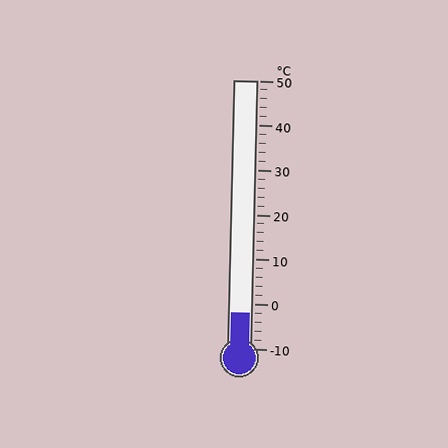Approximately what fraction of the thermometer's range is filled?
The thermometer is filled to approximately 15% of its range.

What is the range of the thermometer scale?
The thermometer scale ranges from -10°C to 50°C.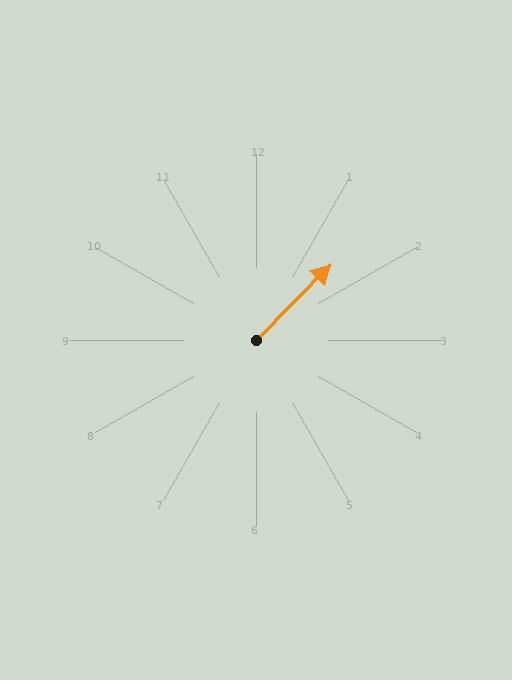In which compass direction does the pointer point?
Northeast.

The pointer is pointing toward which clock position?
Roughly 1 o'clock.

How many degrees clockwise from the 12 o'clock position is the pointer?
Approximately 45 degrees.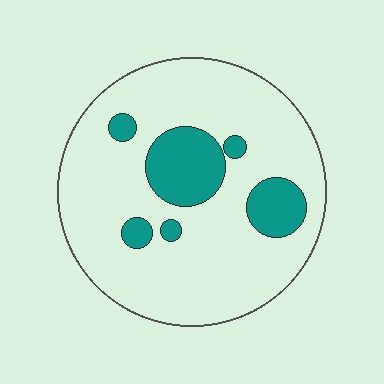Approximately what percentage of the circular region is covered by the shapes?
Approximately 20%.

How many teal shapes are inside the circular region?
6.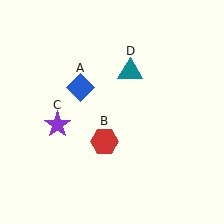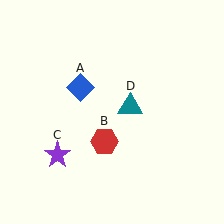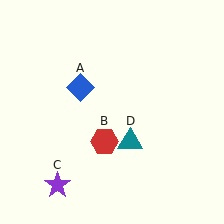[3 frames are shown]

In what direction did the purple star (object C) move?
The purple star (object C) moved down.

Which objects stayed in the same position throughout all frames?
Blue diamond (object A) and red hexagon (object B) remained stationary.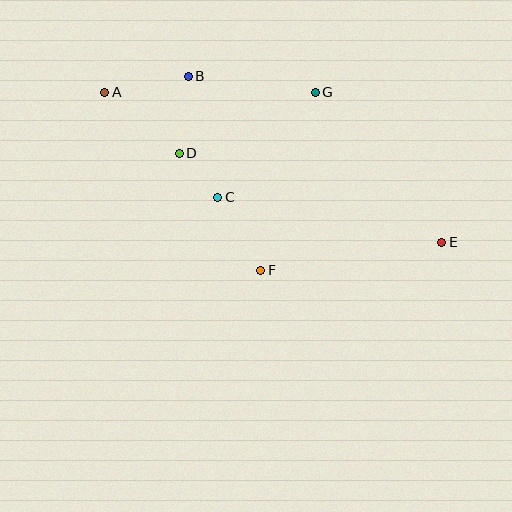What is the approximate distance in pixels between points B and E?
The distance between B and E is approximately 303 pixels.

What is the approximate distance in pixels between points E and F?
The distance between E and F is approximately 183 pixels.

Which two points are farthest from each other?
Points A and E are farthest from each other.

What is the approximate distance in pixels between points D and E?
The distance between D and E is approximately 277 pixels.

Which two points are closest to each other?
Points C and D are closest to each other.